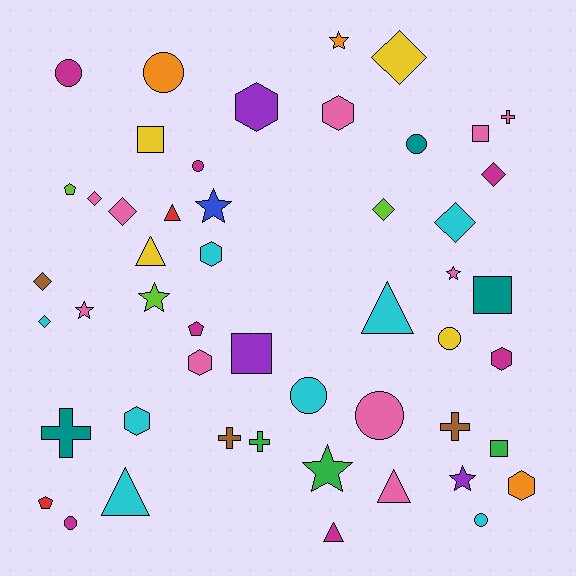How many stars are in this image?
There are 7 stars.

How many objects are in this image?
There are 50 objects.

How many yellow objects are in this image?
There are 4 yellow objects.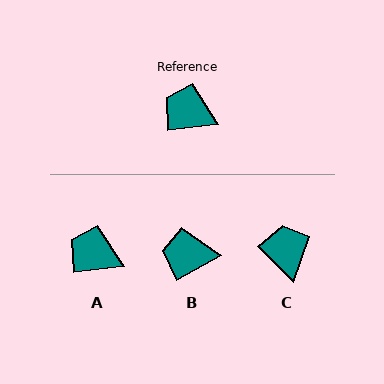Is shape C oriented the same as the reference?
No, it is off by about 52 degrees.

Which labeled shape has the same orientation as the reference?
A.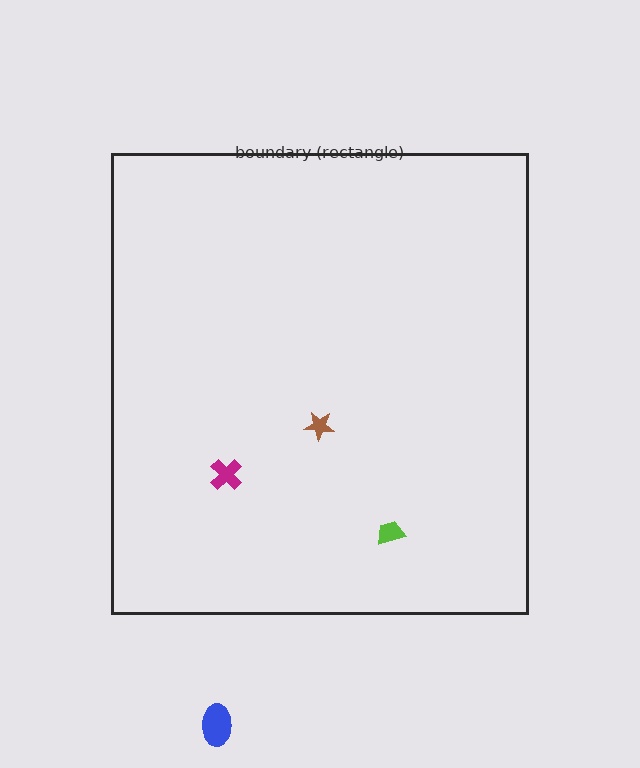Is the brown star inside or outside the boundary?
Inside.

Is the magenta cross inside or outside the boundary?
Inside.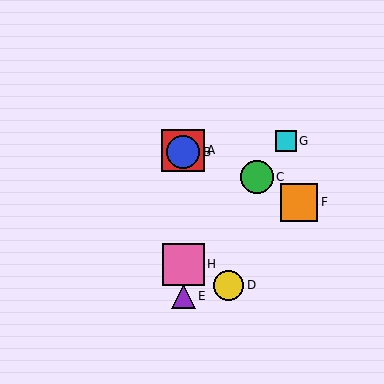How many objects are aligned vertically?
4 objects (A, B, E, H) are aligned vertically.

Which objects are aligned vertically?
Objects A, B, E, H are aligned vertically.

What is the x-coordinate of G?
Object G is at x≈286.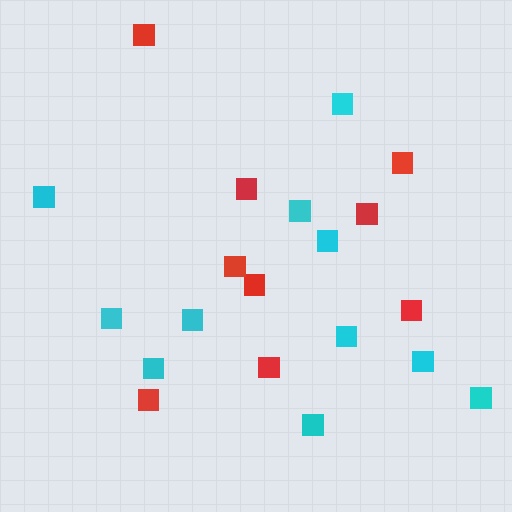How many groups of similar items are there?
There are 2 groups: one group of cyan squares (11) and one group of red squares (9).